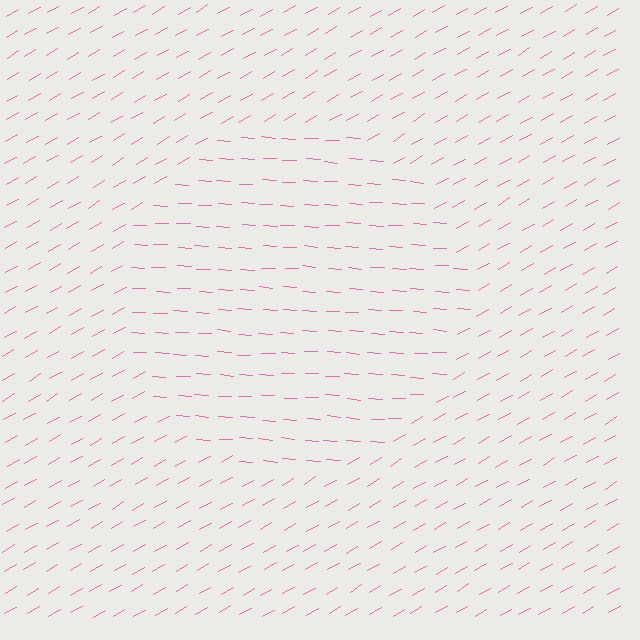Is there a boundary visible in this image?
Yes, there is a texture boundary formed by a change in line orientation.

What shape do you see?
I see a circle.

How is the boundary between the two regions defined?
The boundary is defined purely by a change in line orientation (approximately 33 degrees difference). All lines are the same color and thickness.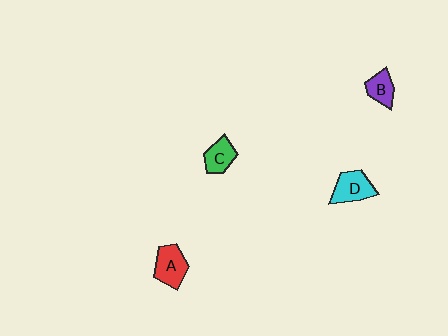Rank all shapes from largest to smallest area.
From largest to smallest: A (red), D (cyan), C (green), B (purple).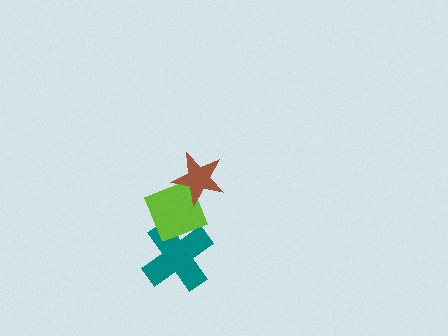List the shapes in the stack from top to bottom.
From top to bottom: the brown star, the lime diamond, the teal cross.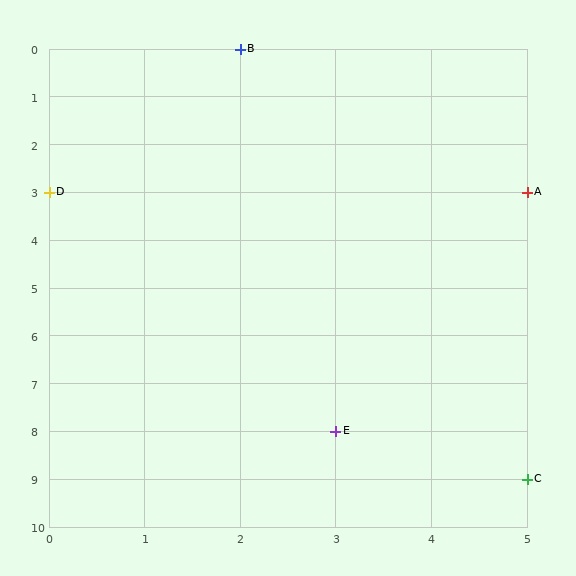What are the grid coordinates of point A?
Point A is at grid coordinates (5, 3).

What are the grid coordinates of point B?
Point B is at grid coordinates (2, 0).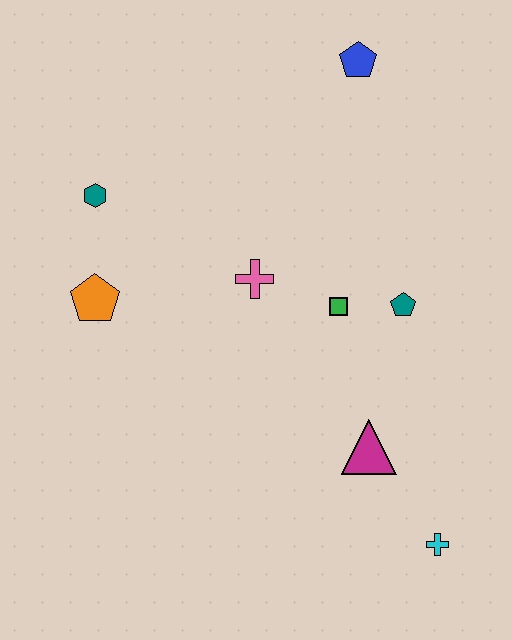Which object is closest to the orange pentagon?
The teal hexagon is closest to the orange pentagon.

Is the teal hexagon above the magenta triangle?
Yes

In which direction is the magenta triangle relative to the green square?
The magenta triangle is below the green square.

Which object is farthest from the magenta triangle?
The blue pentagon is farthest from the magenta triangle.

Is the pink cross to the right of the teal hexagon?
Yes